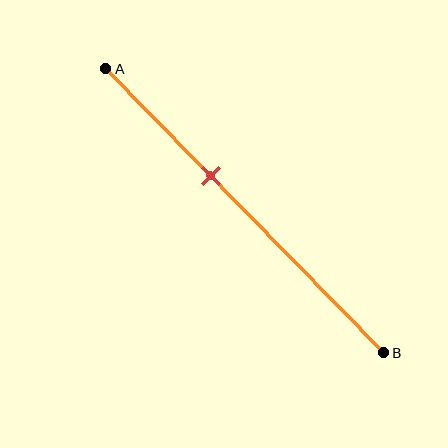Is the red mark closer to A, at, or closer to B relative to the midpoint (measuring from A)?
The red mark is closer to point A than the midpoint of segment AB.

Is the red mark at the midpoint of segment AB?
No, the mark is at about 40% from A, not at the 50% midpoint.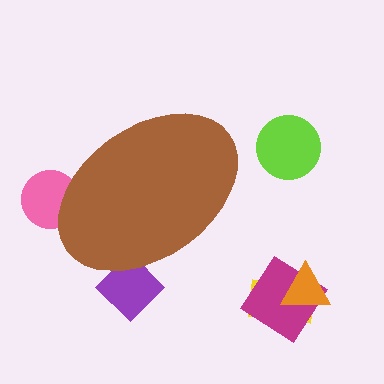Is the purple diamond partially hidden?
Yes, the purple diamond is partially hidden behind the brown ellipse.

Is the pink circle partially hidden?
Yes, the pink circle is partially hidden behind the brown ellipse.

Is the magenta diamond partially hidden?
No, the magenta diamond is fully visible.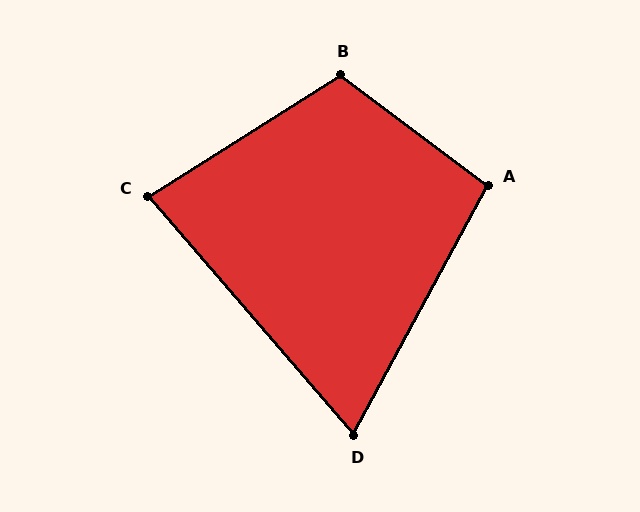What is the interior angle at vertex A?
Approximately 98 degrees (obtuse).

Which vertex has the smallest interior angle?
D, at approximately 69 degrees.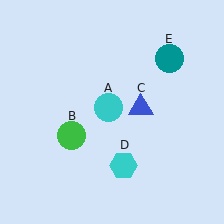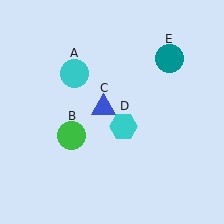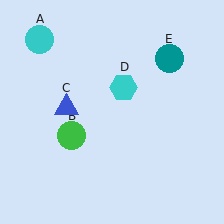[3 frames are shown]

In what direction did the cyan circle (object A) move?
The cyan circle (object A) moved up and to the left.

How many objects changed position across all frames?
3 objects changed position: cyan circle (object A), blue triangle (object C), cyan hexagon (object D).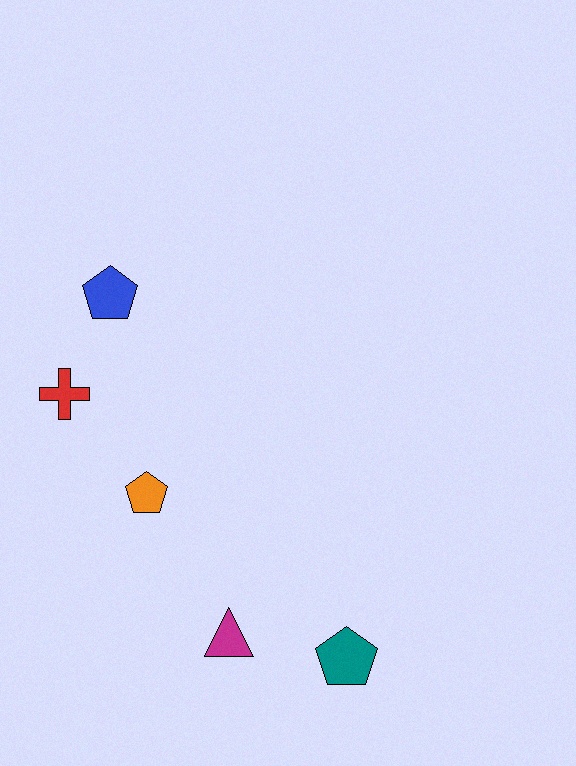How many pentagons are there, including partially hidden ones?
There are 3 pentagons.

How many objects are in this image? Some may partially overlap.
There are 5 objects.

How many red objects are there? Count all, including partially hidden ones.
There is 1 red object.